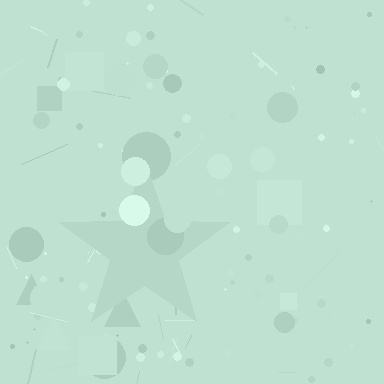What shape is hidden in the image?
A star is hidden in the image.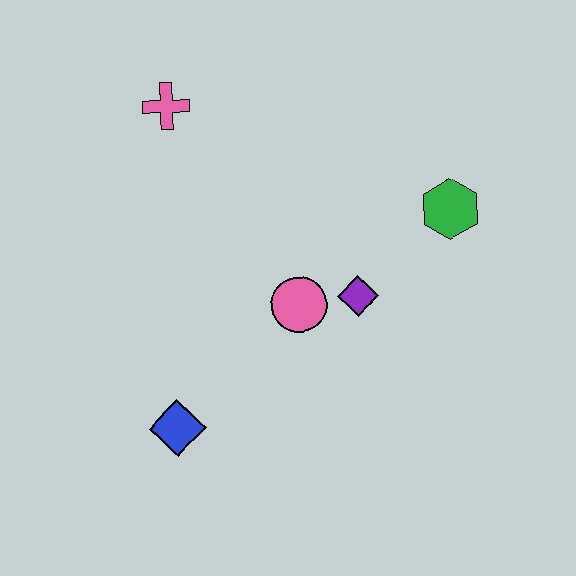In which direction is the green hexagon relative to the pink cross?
The green hexagon is to the right of the pink cross.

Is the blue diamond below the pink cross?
Yes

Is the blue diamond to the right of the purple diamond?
No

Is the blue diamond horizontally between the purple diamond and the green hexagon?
No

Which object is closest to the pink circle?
The purple diamond is closest to the pink circle.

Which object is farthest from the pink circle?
The pink cross is farthest from the pink circle.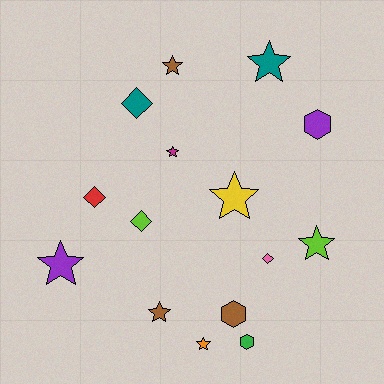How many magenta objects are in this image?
There is 1 magenta object.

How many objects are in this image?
There are 15 objects.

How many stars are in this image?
There are 8 stars.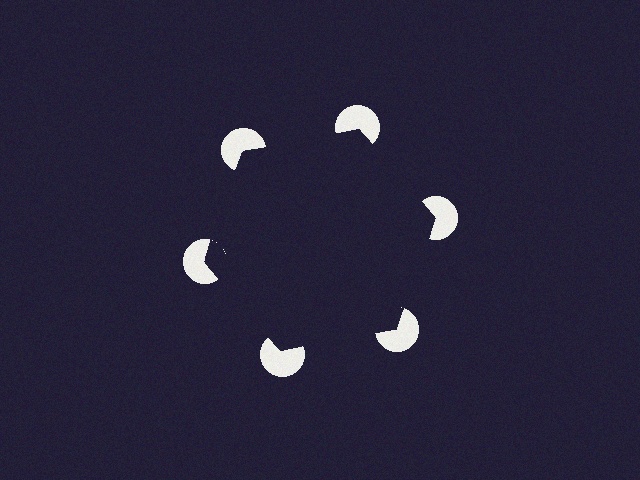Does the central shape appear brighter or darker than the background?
It typically appears slightly darker than the background, even though no actual brightness change is drawn.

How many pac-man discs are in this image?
There are 6 — one at each vertex of the illusory hexagon.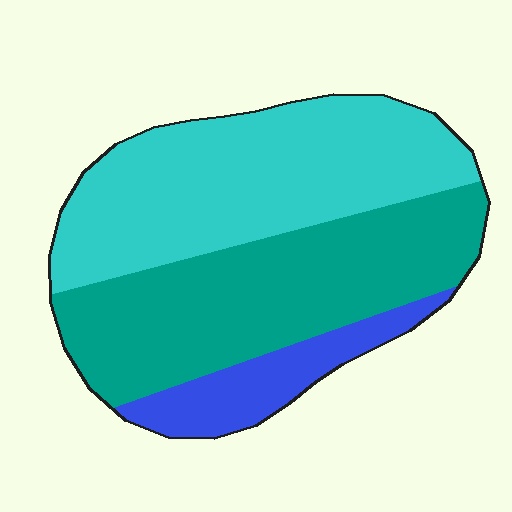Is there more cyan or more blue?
Cyan.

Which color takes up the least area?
Blue, at roughly 15%.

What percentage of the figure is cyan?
Cyan takes up between a third and a half of the figure.